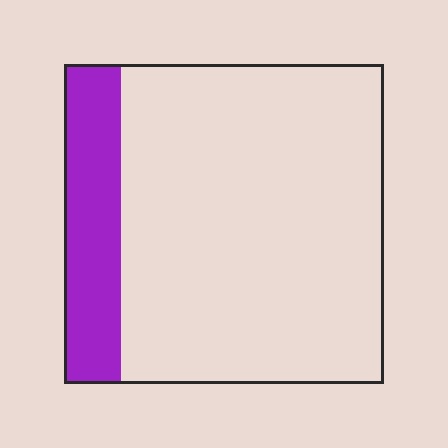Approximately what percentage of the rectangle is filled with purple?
Approximately 20%.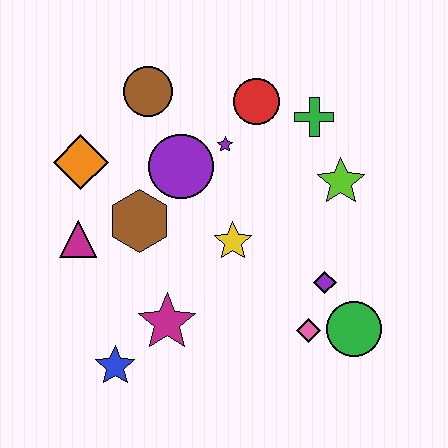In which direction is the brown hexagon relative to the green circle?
The brown hexagon is to the left of the green circle.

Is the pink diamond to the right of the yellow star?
Yes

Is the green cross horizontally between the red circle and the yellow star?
No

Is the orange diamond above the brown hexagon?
Yes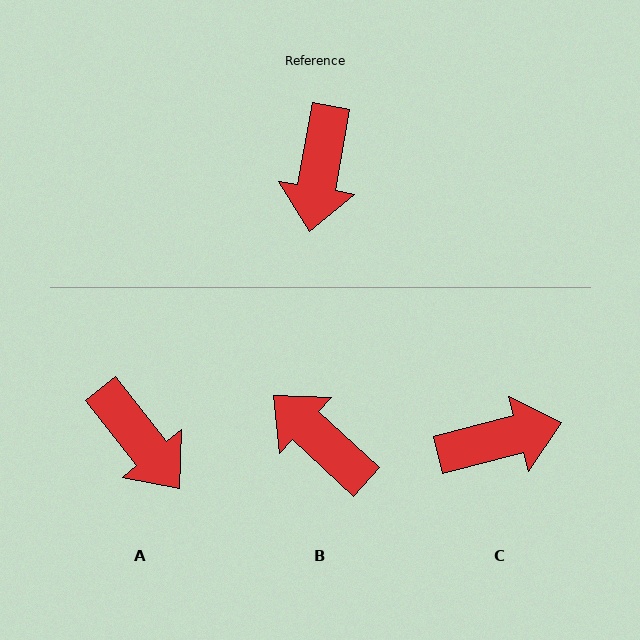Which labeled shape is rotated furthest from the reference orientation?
B, about 123 degrees away.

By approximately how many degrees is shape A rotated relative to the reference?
Approximately 49 degrees counter-clockwise.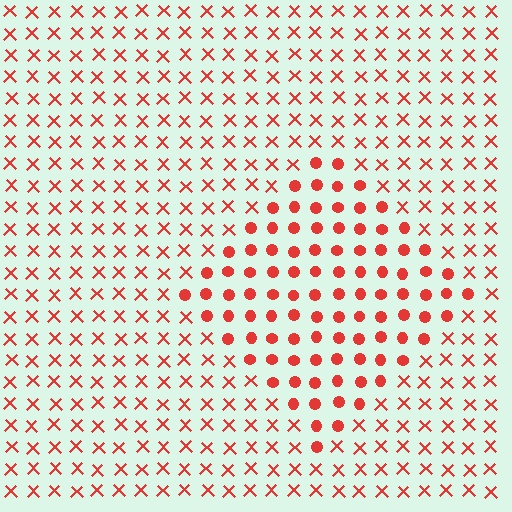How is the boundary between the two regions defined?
The boundary is defined by a change in element shape: circles inside vs. X marks outside. All elements share the same color and spacing.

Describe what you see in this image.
The image is filled with small red elements arranged in a uniform grid. A diamond-shaped region contains circles, while the surrounding area contains X marks. The boundary is defined purely by the change in element shape.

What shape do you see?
I see a diamond.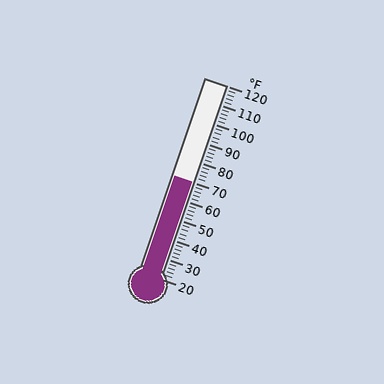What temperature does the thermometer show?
The thermometer shows approximately 70°F.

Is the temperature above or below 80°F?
The temperature is below 80°F.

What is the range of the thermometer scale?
The thermometer scale ranges from 20°F to 120°F.